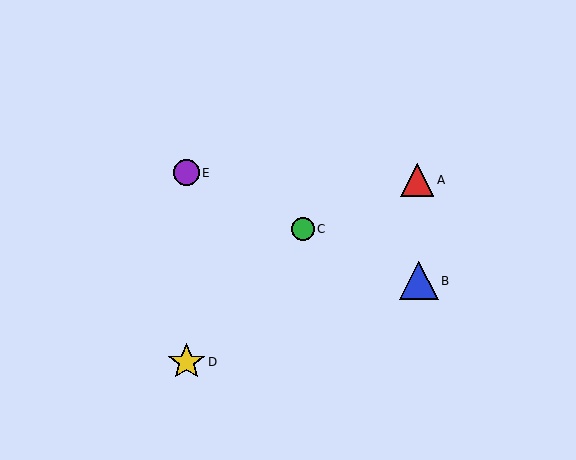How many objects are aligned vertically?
2 objects (D, E) are aligned vertically.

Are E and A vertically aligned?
No, E is at x≈186 and A is at x≈417.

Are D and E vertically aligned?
Yes, both are at x≈186.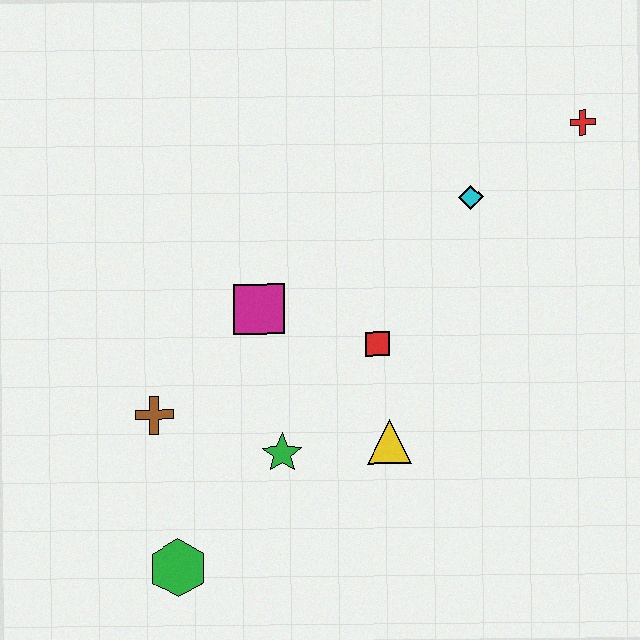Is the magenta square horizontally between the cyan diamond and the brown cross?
Yes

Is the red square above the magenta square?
No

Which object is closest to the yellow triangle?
The red square is closest to the yellow triangle.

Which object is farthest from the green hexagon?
The red cross is farthest from the green hexagon.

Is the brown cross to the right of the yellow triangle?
No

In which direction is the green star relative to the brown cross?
The green star is to the right of the brown cross.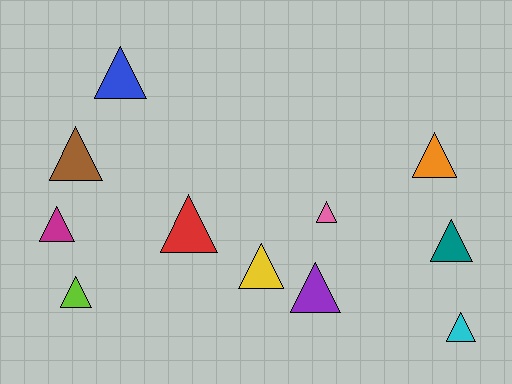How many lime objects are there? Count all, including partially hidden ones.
There is 1 lime object.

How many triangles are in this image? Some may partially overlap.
There are 11 triangles.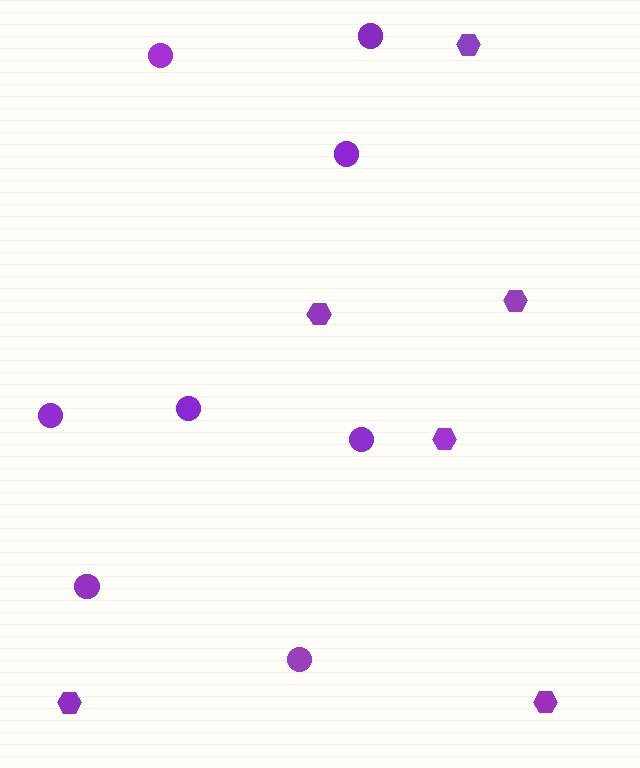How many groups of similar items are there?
There are 2 groups: one group of circles (8) and one group of hexagons (6).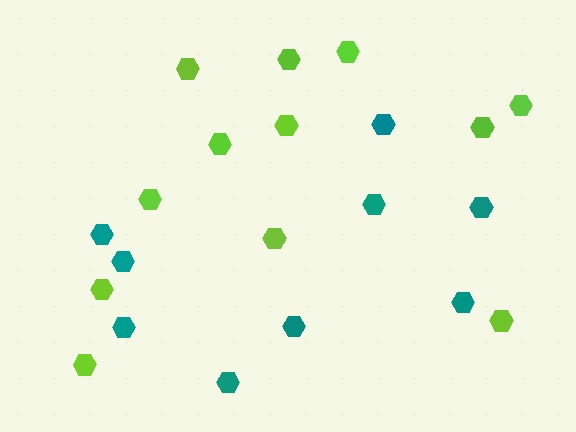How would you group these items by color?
There are 2 groups: one group of lime hexagons (12) and one group of teal hexagons (9).